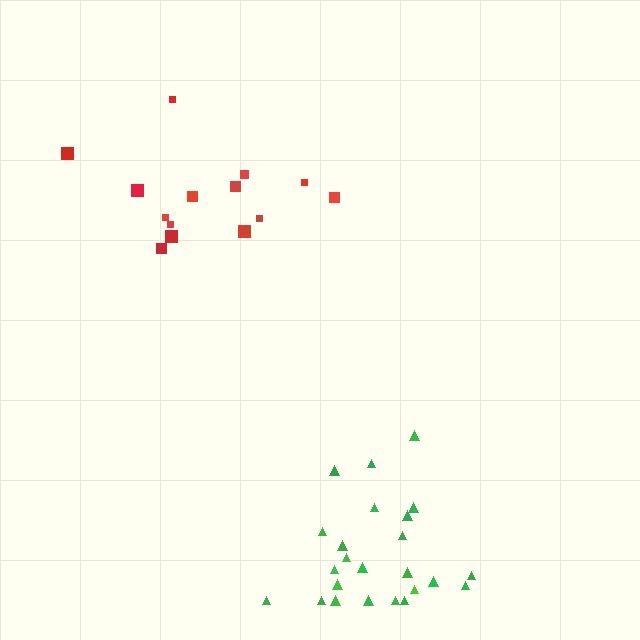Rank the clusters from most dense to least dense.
green, red.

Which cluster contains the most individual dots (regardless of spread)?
Green (24).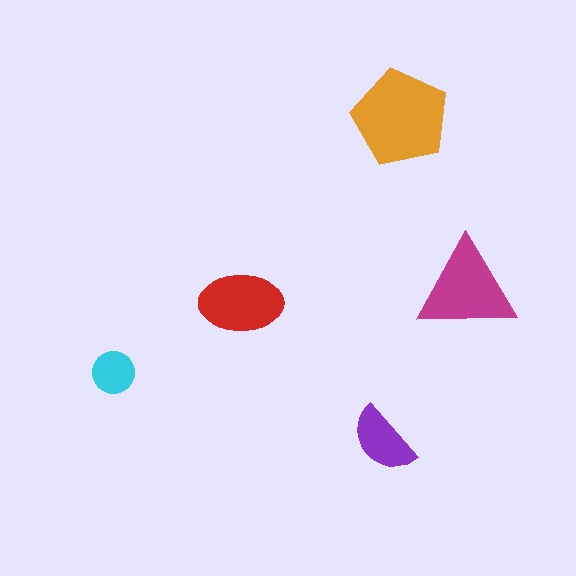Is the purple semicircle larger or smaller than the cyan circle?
Larger.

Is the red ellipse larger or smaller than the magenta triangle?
Smaller.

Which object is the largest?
The orange pentagon.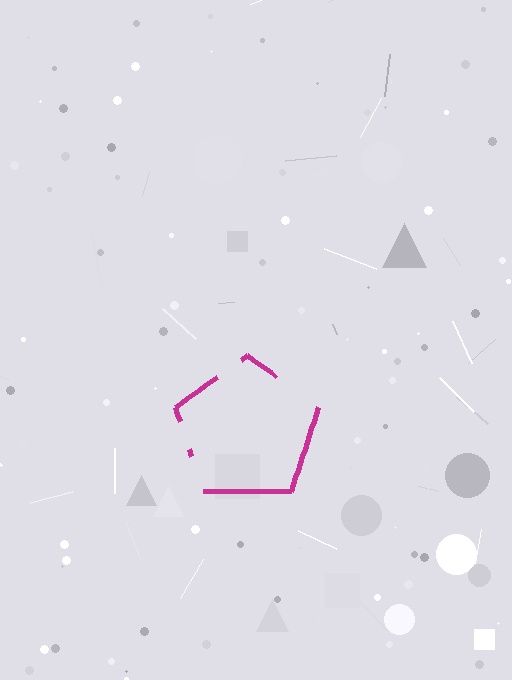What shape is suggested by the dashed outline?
The dashed outline suggests a pentagon.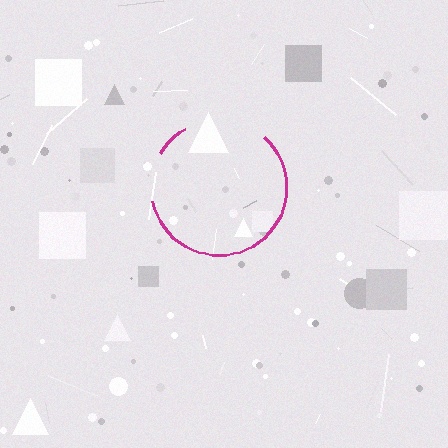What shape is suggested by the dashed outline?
The dashed outline suggests a circle.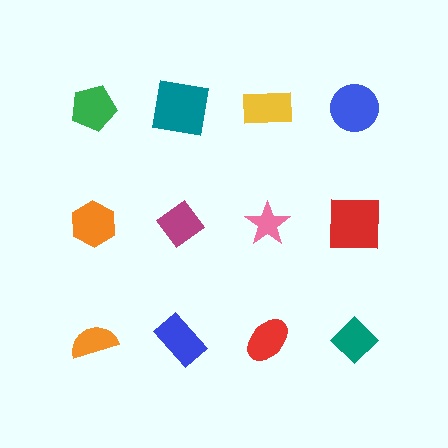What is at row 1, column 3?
A yellow rectangle.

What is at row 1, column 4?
A blue circle.